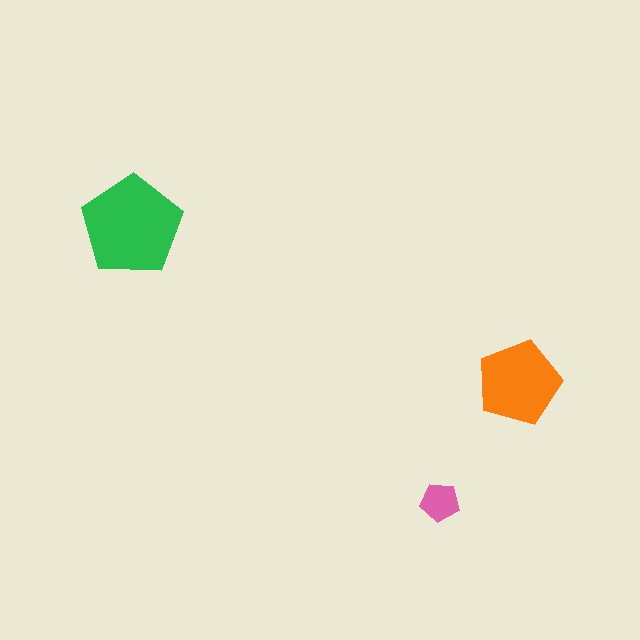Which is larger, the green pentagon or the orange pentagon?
The green one.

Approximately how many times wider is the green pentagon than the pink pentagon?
About 2.5 times wider.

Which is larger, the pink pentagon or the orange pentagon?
The orange one.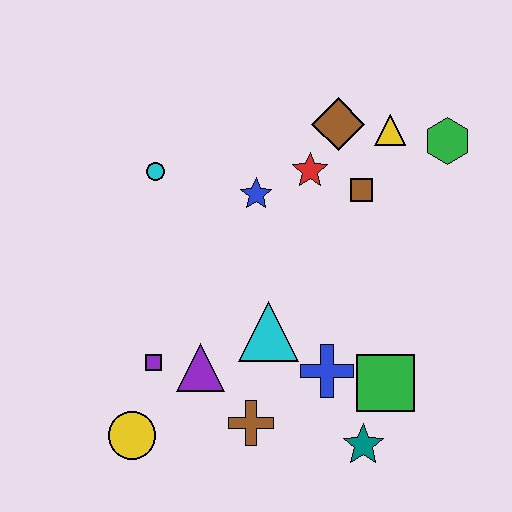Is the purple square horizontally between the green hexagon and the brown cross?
No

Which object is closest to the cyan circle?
The blue star is closest to the cyan circle.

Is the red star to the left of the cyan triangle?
No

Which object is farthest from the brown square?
The yellow circle is farthest from the brown square.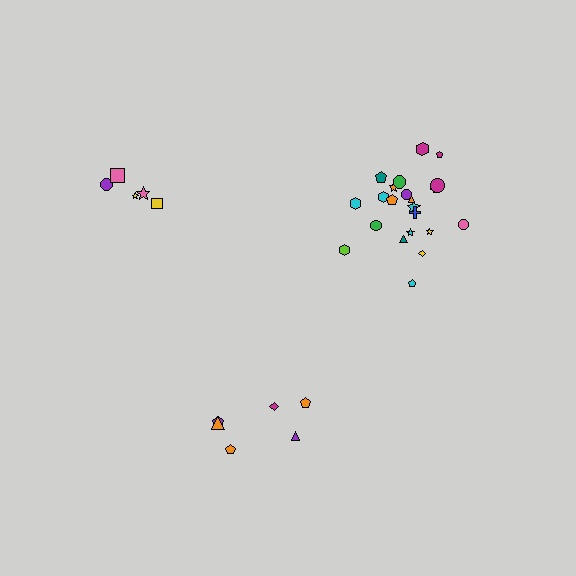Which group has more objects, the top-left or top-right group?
The top-right group.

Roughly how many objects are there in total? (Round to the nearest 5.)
Roughly 35 objects in total.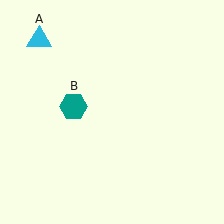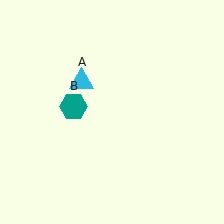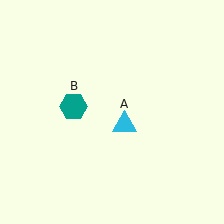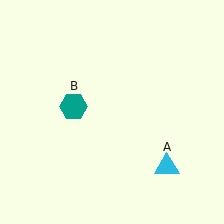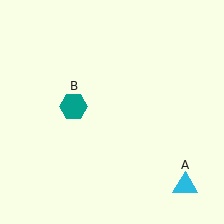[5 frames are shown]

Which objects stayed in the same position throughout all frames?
Teal hexagon (object B) remained stationary.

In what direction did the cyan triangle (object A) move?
The cyan triangle (object A) moved down and to the right.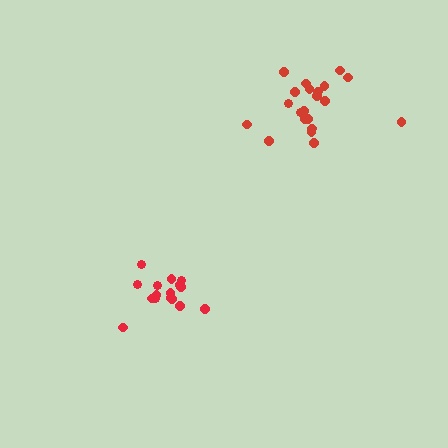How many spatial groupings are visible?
There are 2 spatial groupings.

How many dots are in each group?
Group 1: 16 dots, Group 2: 21 dots (37 total).